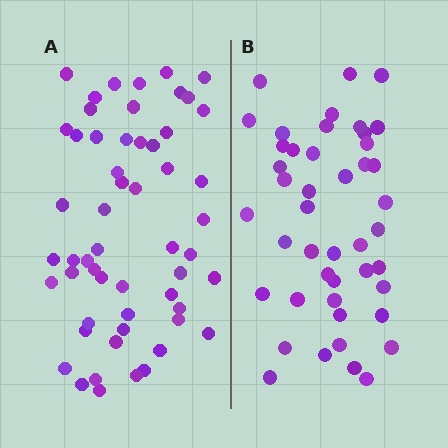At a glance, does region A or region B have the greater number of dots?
Region A (the left region) has more dots.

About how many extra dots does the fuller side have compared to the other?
Region A has roughly 10 or so more dots than region B.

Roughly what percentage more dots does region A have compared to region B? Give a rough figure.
About 20% more.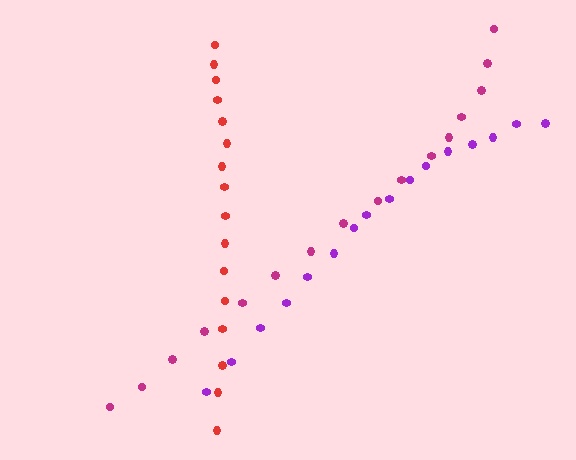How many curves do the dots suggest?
There are 3 distinct paths.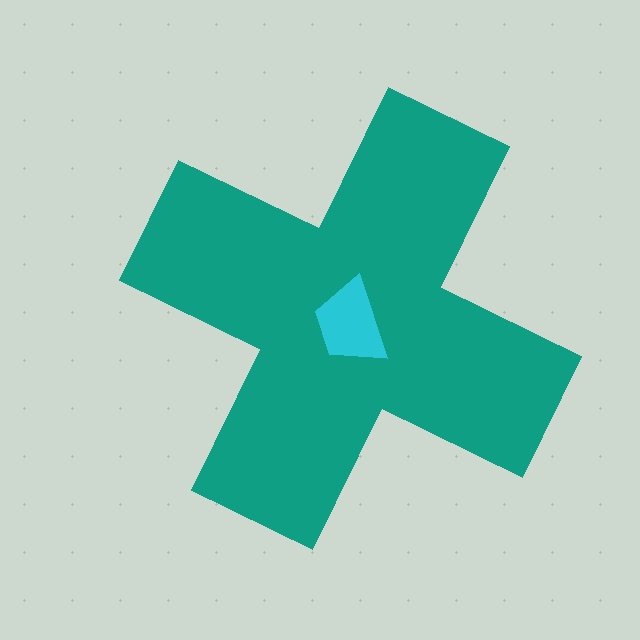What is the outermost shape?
The teal cross.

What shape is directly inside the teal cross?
The cyan trapezoid.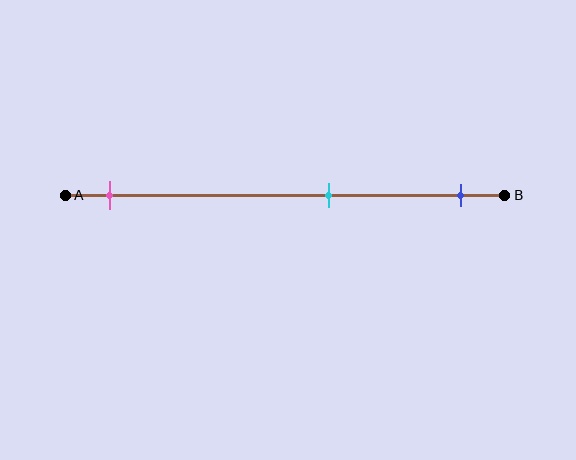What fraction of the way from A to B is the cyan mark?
The cyan mark is approximately 60% (0.6) of the way from A to B.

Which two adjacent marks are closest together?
The cyan and blue marks are the closest adjacent pair.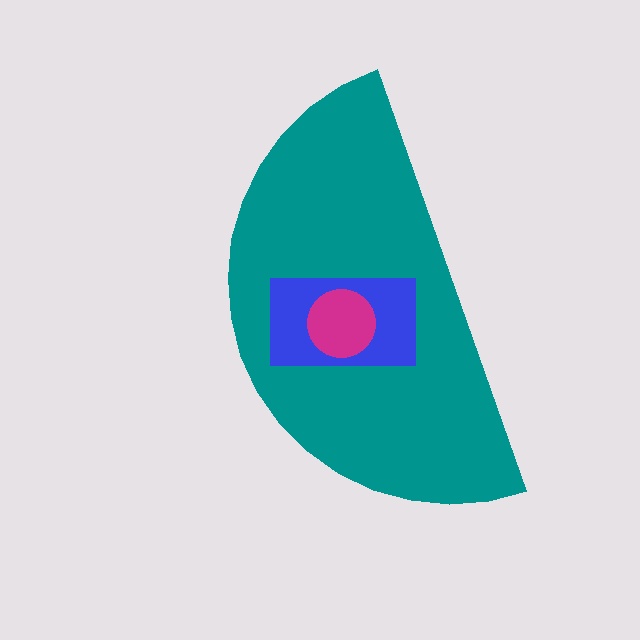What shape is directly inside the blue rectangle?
The magenta circle.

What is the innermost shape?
The magenta circle.